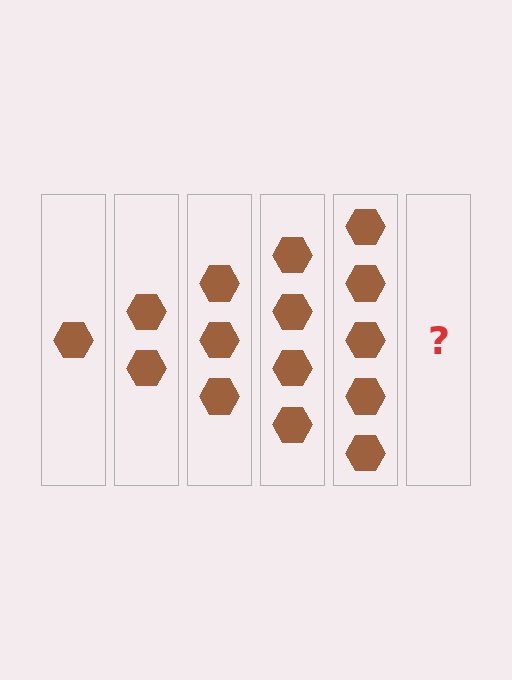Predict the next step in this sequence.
The next step is 6 hexagons.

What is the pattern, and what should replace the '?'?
The pattern is that each step adds one more hexagon. The '?' should be 6 hexagons.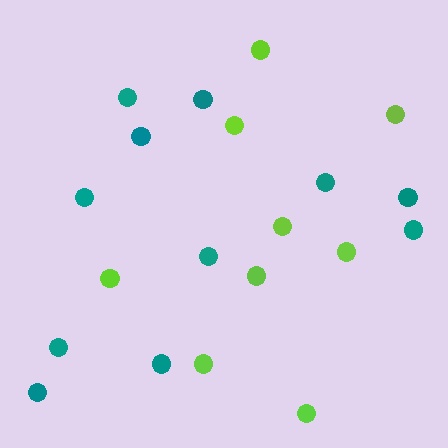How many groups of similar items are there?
There are 2 groups: one group of teal circles (11) and one group of lime circles (9).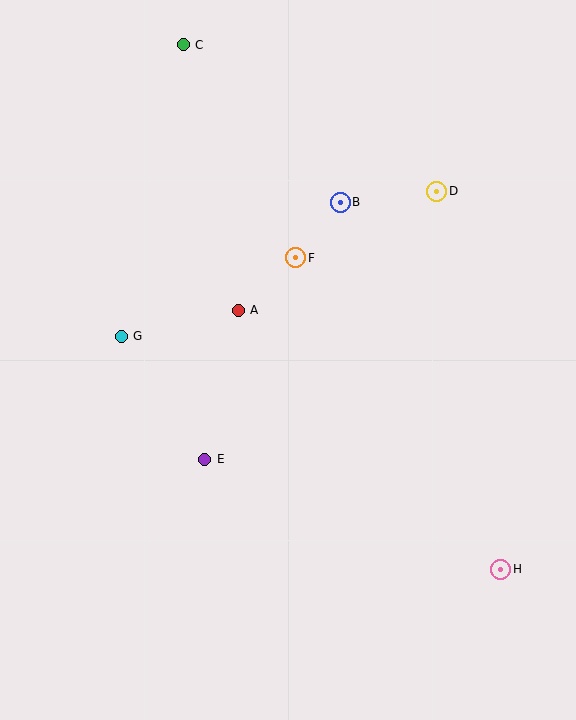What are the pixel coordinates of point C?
Point C is at (183, 45).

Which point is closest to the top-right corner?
Point D is closest to the top-right corner.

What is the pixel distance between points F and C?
The distance between F and C is 241 pixels.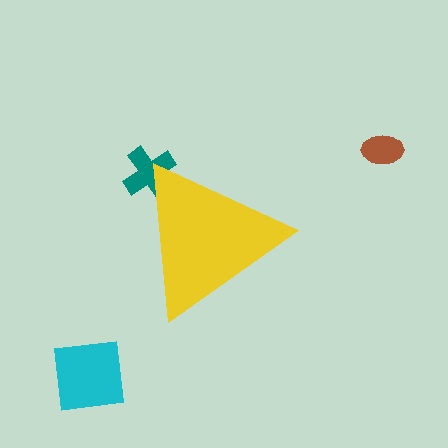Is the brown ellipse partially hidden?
No, the brown ellipse is fully visible.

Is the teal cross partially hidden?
Yes, the teal cross is partially hidden behind the yellow triangle.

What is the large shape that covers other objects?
A yellow triangle.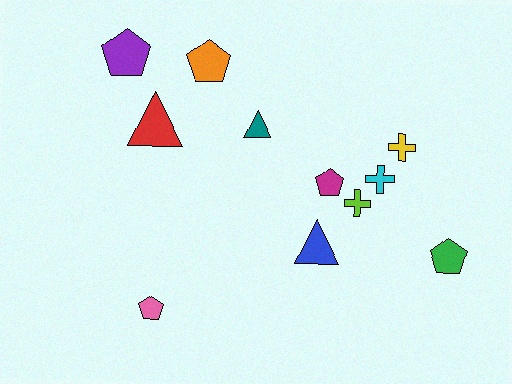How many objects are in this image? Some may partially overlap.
There are 11 objects.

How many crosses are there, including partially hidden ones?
There are 3 crosses.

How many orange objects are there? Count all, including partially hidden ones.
There is 1 orange object.